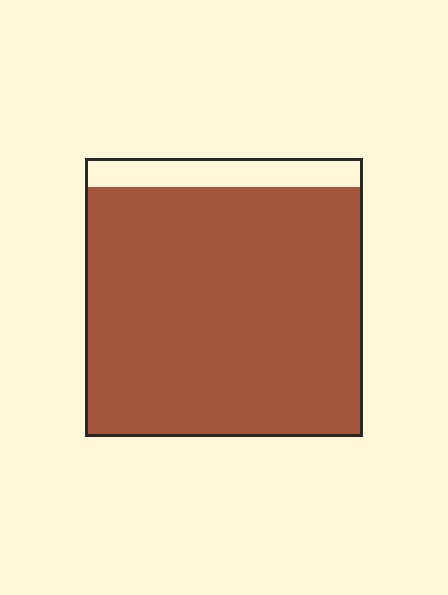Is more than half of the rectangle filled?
Yes.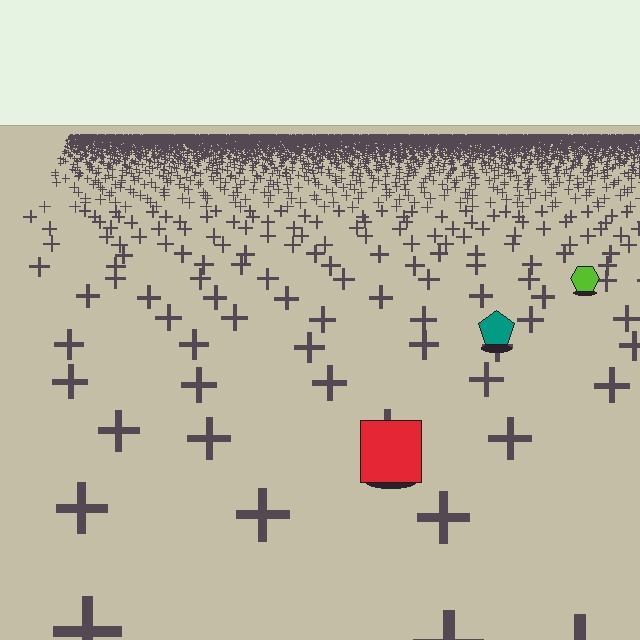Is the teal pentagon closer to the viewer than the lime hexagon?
Yes. The teal pentagon is closer — you can tell from the texture gradient: the ground texture is coarser near it.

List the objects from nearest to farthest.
From nearest to farthest: the red square, the teal pentagon, the lime hexagon.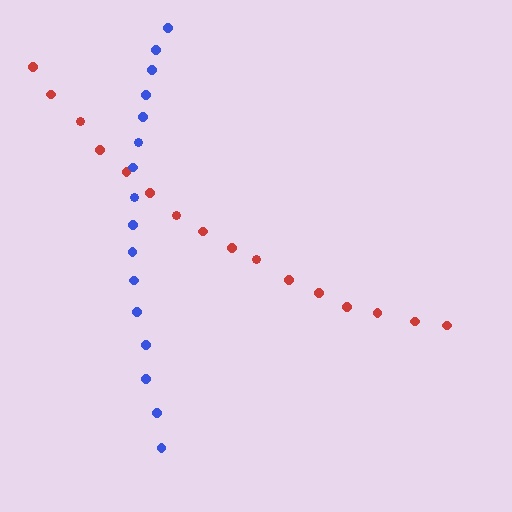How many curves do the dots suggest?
There are 2 distinct paths.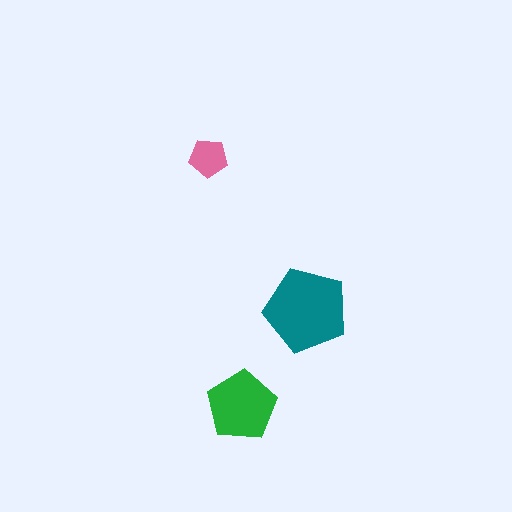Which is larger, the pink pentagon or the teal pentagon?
The teal one.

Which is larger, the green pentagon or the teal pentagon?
The teal one.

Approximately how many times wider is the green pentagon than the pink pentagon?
About 2 times wider.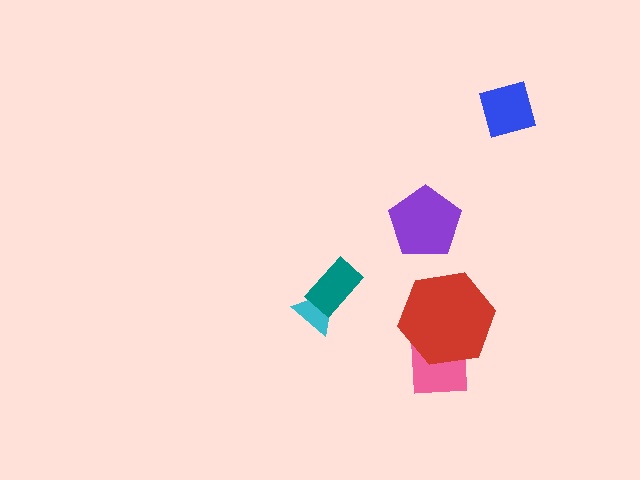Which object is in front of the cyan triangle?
The teal rectangle is in front of the cyan triangle.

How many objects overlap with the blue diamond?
0 objects overlap with the blue diamond.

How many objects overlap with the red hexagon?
1 object overlaps with the red hexagon.